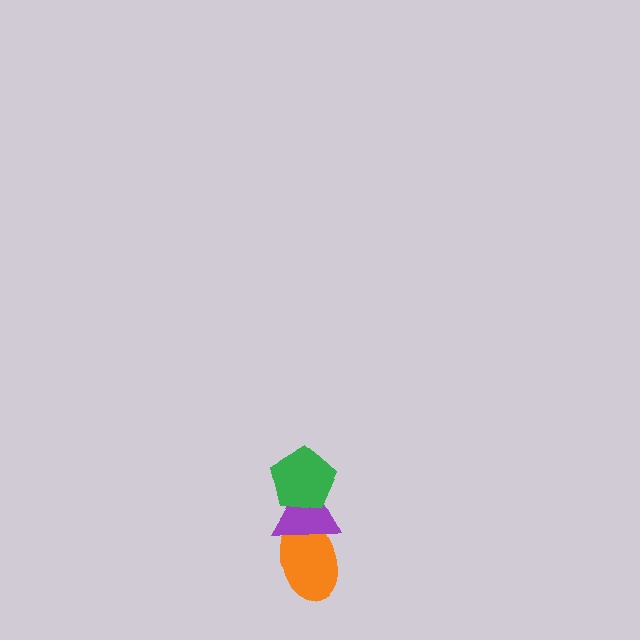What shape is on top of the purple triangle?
The green pentagon is on top of the purple triangle.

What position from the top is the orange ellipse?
The orange ellipse is 3rd from the top.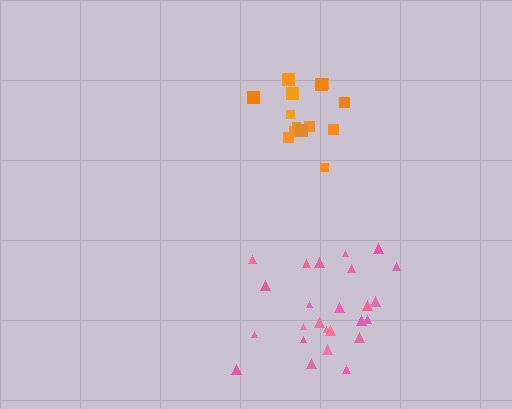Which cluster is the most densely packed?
Orange.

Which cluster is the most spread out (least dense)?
Pink.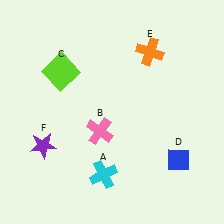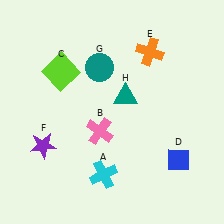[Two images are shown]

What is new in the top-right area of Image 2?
A teal triangle (H) was added in the top-right area of Image 2.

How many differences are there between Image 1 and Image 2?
There are 2 differences between the two images.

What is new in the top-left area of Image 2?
A teal circle (G) was added in the top-left area of Image 2.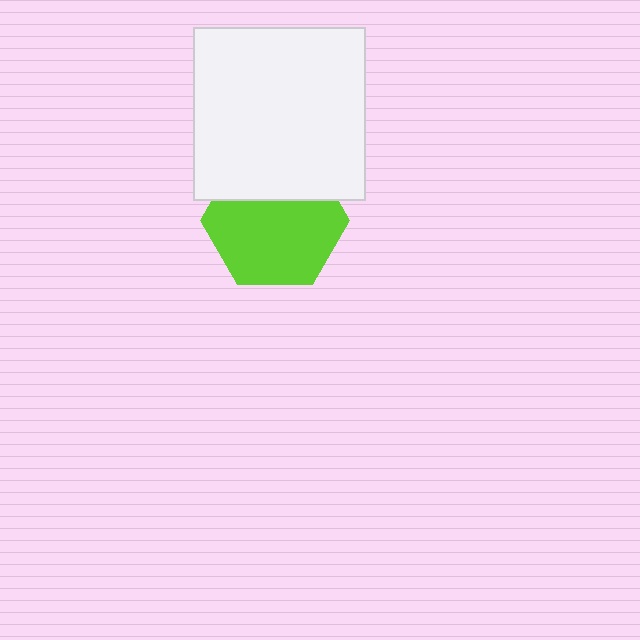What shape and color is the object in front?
The object in front is a white square.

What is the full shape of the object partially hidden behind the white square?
The partially hidden object is a lime hexagon.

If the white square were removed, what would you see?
You would see the complete lime hexagon.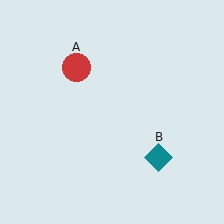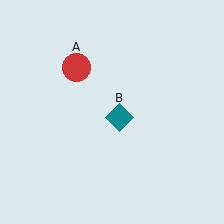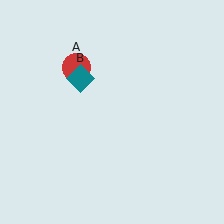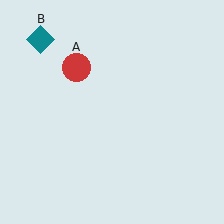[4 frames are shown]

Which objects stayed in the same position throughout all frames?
Red circle (object A) remained stationary.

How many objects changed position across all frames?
1 object changed position: teal diamond (object B).